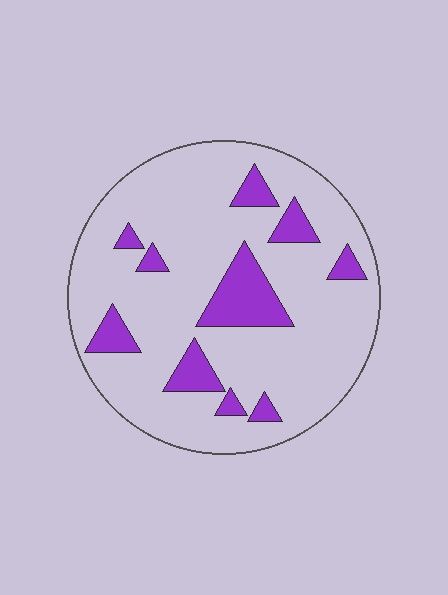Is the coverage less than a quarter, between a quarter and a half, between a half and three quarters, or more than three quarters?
Less than a quarter.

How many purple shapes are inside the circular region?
10.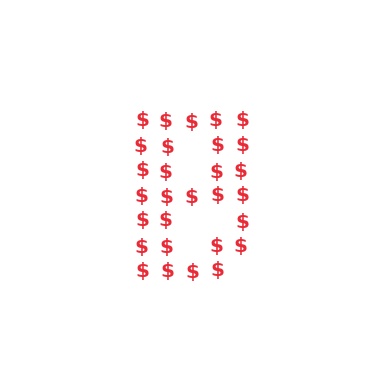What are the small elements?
The small elements are dollar signs.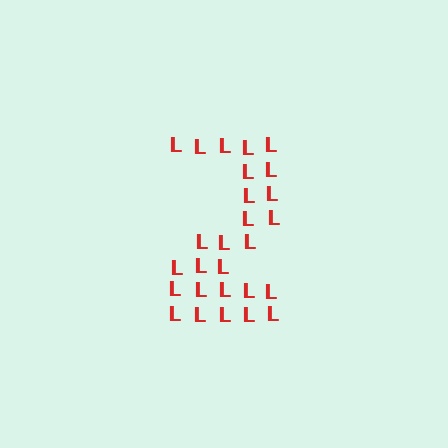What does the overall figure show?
The overall figure shows the digit 2.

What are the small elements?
The small elements are letter L's.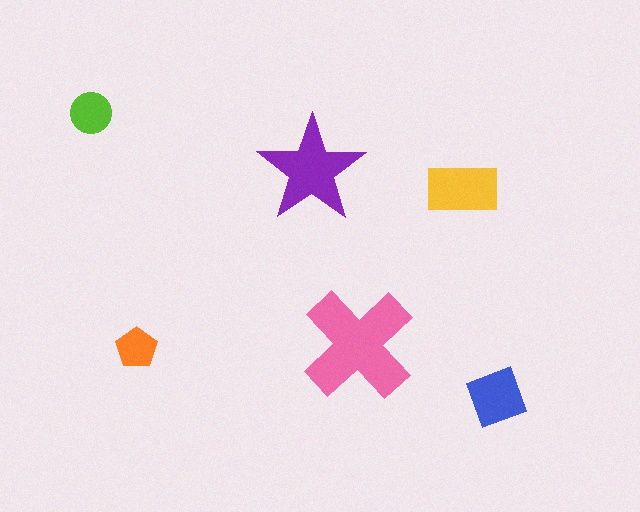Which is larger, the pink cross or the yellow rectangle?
The pink cross.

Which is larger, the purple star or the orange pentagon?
The purple star.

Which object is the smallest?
The orange pentagon.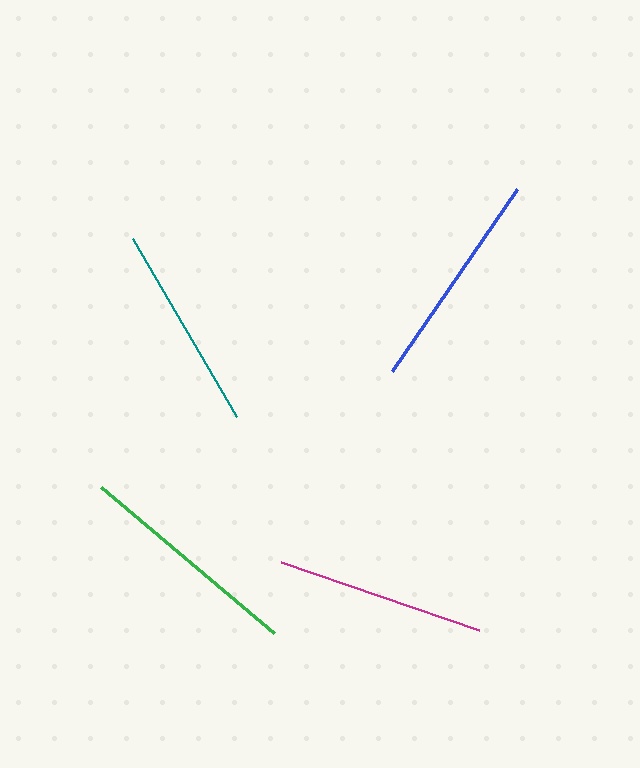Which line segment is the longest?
The green line is the longest at approximately 226 pixels.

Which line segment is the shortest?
The teal line is the shortest at approximately 207 pixels.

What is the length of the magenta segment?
The magenta segment is approximately 210 pixels long.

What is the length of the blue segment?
The blue segment is approximately 220 pixels long.